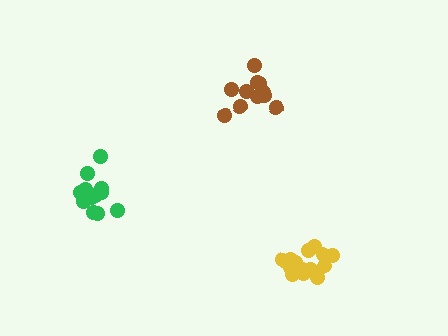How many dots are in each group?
Group 1: 15 dots, Group 2: 11 dots, Group 3: 12 dots (38 total).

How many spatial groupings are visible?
There are 3 spatial groupings.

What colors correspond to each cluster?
The clusters are colored: yellow, brown, green.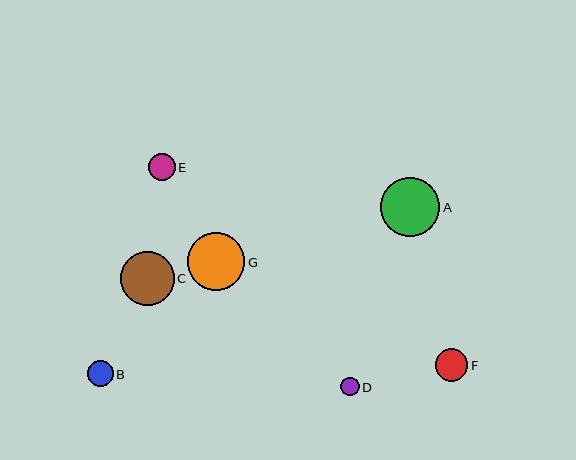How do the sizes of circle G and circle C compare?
Circle G and circle C are approximately the same size.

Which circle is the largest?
Circle A is the largest with a size of approximately 59 pixels.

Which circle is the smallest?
Circle D is the smallest with a size of approximately 19 pixels.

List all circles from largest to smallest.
From largest to smallest: A, G, C, F, E, B, D.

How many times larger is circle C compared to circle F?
Circle C is approximately 1.6 times the size of circle F.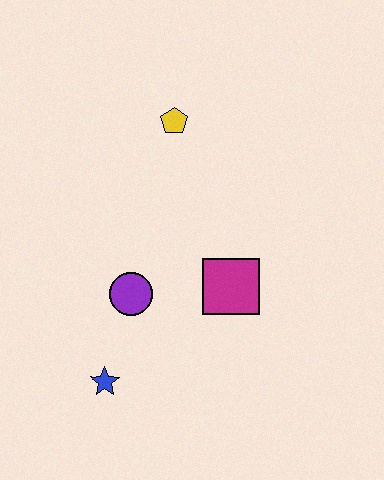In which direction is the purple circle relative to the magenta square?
The purple circle is to the left of the magenta square.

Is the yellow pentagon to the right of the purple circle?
Yes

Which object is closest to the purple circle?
The blue star is closest to the purple circle.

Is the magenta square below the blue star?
No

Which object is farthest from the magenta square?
The yellow pentagon is farthest from the magenta square.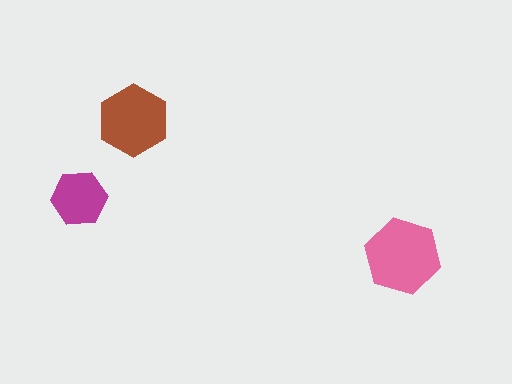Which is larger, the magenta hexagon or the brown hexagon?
The brown one.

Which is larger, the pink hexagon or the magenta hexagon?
The pink one.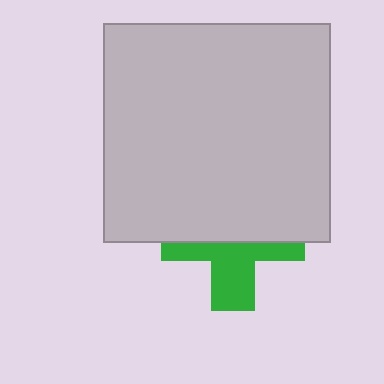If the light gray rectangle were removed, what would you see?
You would see the complete green cross.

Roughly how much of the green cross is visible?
A small part of it is visible (roughly 45%).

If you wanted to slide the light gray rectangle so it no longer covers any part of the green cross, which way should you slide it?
Slide it up — that is the most direct way to separate the two shapes.